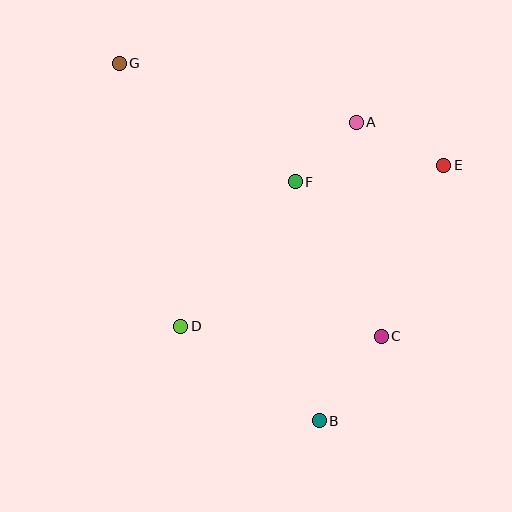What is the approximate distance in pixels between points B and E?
The distance between B and E is approximately 284 pixels.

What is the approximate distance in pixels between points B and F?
The distance between B and F is approximately 240 pixels.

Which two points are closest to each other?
Points A and F are closest to each other.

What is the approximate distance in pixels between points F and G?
The distance between F and G is approximately 212 pixels.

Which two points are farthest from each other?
Points B and G are farthest from each other.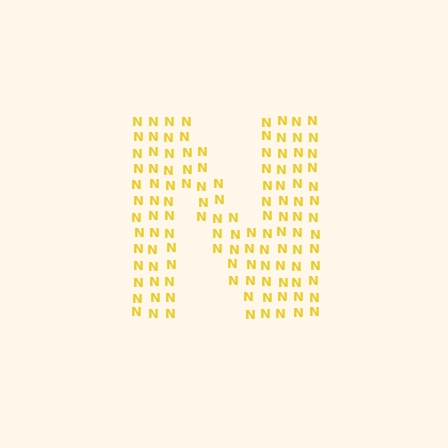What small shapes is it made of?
It is made of small letter N's.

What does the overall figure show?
The overall figure shows the letter N.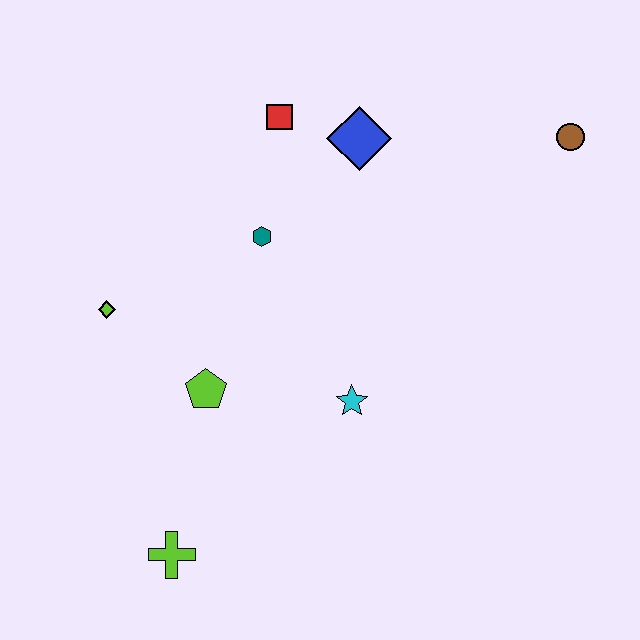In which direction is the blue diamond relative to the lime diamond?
The blue diamond is to the right of the lime diamond.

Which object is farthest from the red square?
The lime cross is farthest from the red square.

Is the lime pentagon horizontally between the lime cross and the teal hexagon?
Yes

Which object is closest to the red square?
The blue diamond is closest to the red square.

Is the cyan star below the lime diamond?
Yes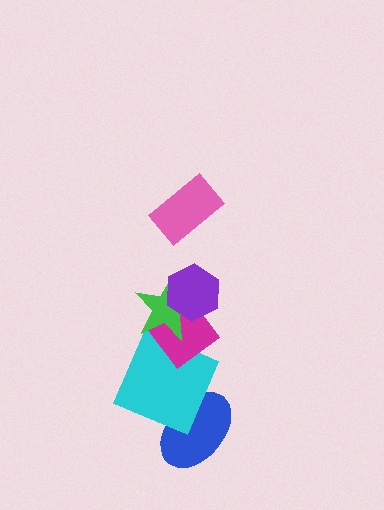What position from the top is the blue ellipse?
The blue ellipse is 6th from the top.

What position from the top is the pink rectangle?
The pink rectangle is 1st from the top.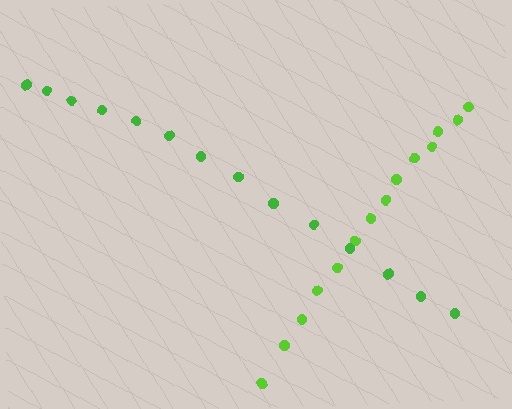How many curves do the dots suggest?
There are 2 distinct paths.